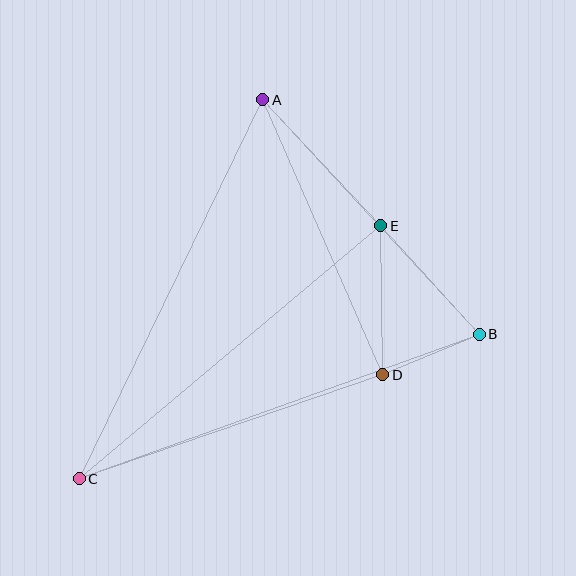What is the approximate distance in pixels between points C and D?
The distance between C and D is approximately 321 pixels.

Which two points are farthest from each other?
Points B and C are farthest from each other.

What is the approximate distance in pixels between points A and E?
The distance between A and E is approximately 172 pixels.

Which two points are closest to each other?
Points B and D are closest to each other.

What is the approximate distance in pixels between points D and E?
The distance between D and E is approximately 149 pixels.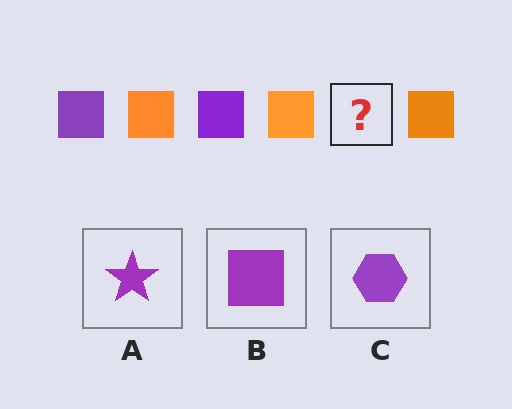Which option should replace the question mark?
Option B.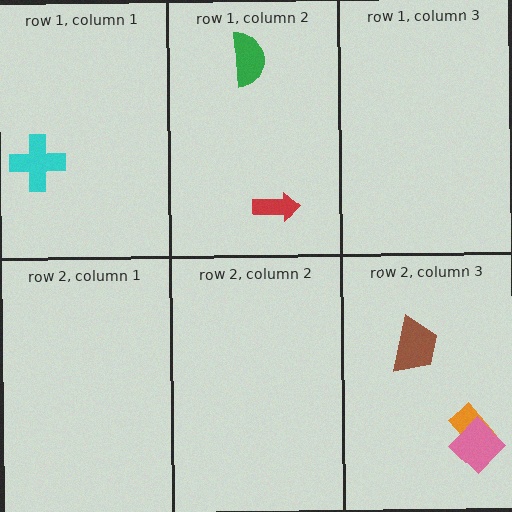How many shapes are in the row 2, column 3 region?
3.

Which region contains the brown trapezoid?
The row 2, column 3 region.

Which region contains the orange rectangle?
The row 2, column 3 region.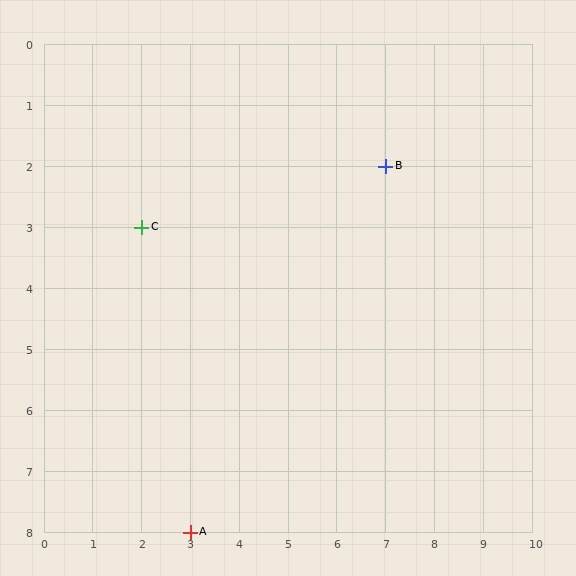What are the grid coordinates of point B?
Point B is at grid coordinates (7, 2).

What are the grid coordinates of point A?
Point A is at grid coordinates (3, 8).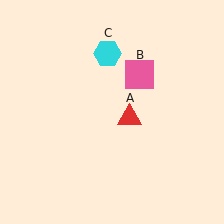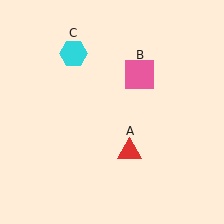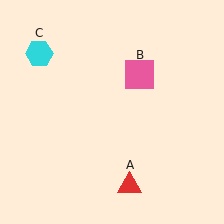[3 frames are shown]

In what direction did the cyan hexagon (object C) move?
The cyan hexagon (object C) moved left.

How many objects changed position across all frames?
2 objects changed position: red triangle (object A), cyan hexagon (object C).